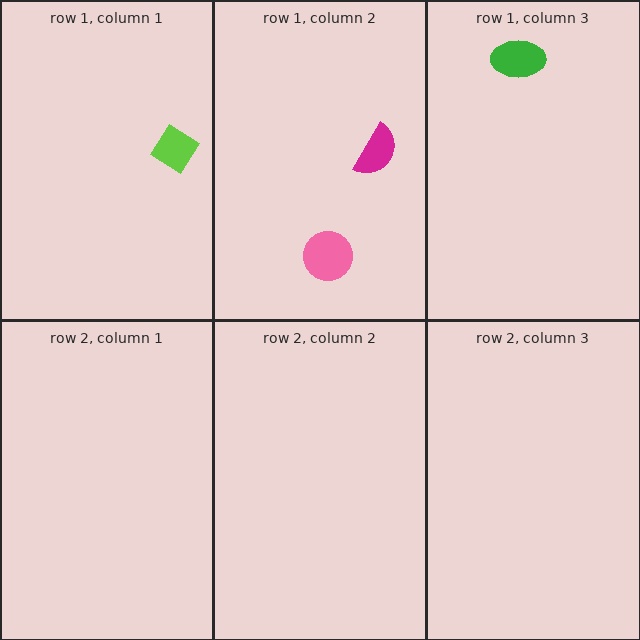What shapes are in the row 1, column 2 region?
The pink circle, the magenta semicircle.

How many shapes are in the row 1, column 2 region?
2.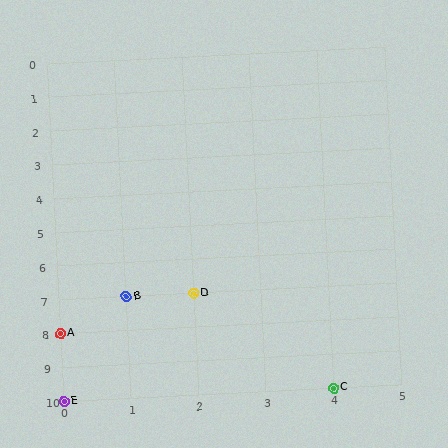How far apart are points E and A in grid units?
Points E and A are 2 rows apart.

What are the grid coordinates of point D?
Point D is at grid coordinates (2, 7).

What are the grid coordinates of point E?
Point E is at grid coordinates (0, 10).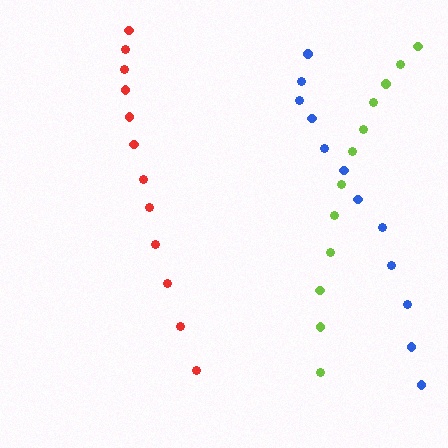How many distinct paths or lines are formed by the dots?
There are 3 distinct paths.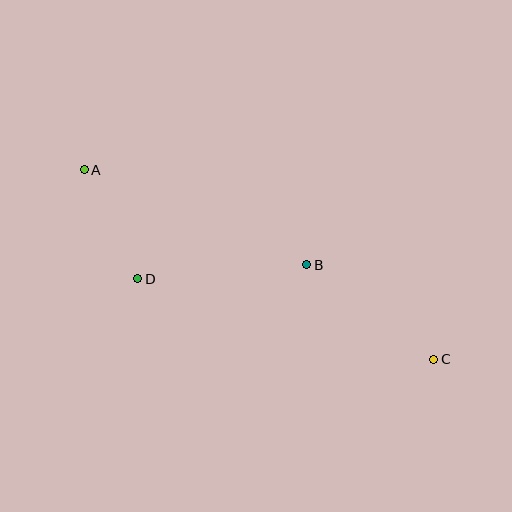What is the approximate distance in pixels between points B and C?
The distance between B and C is approximately 158 pixels.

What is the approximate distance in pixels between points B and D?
The distance between B and D is approximately 169 pixels.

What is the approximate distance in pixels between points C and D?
The distance between C and D is approximately 307 pixels.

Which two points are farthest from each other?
Points A and C are farthest from each other.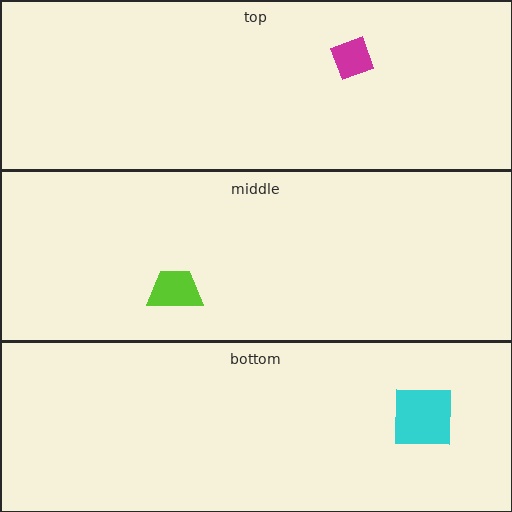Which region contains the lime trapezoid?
The middle region.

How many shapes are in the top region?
1.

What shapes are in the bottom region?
The cyan square.